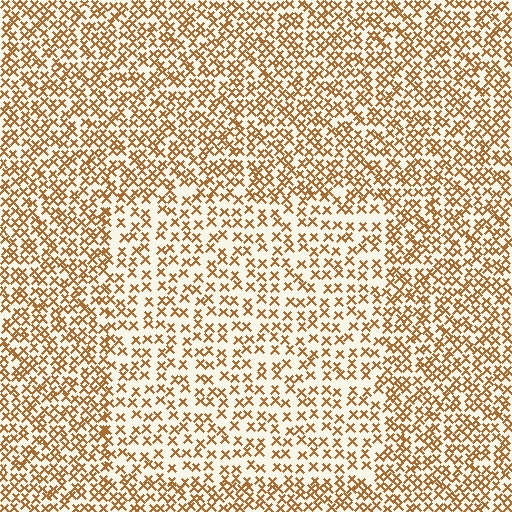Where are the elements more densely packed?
The elements are more densely packed outside the rectangle boundary.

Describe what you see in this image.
The image contains small brown elements arranged at two different densities. A rectangle-shaped region is visible where the elements are less densely packed than the surrounding area.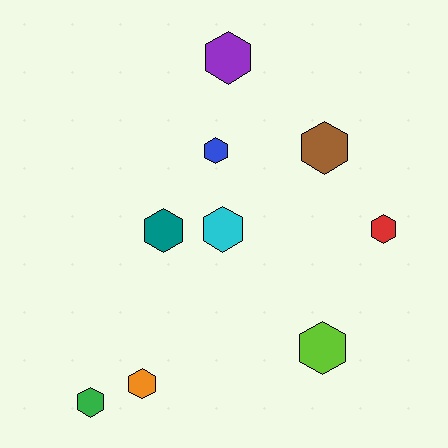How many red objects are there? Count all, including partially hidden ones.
There is 1 red object.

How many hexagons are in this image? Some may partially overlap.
There are 9 hexagons.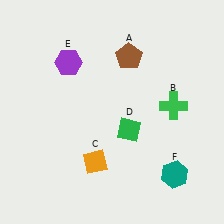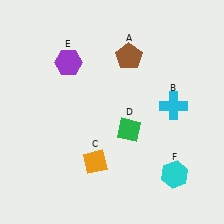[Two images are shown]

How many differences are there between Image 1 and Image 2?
There are 2 differences between the two images.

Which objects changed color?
B changed from green to cyan. F changed from teal to cyan.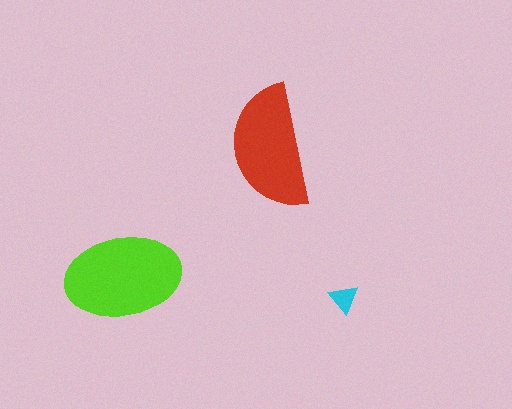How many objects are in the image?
There are 3 objects in the image.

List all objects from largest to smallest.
The lime ellipse, the red semicircle, the cyan triangle.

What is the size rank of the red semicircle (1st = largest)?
2nd.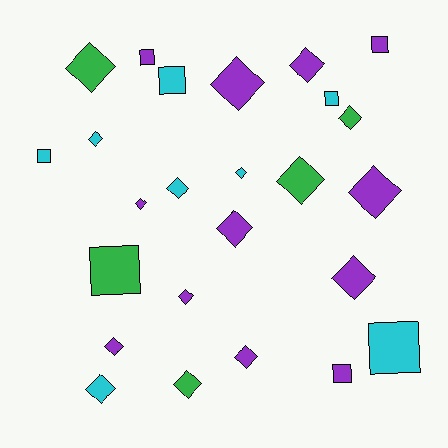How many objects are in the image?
There are 25 objects.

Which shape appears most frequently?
Diamond, with 17 objects.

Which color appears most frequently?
Purple, with 12 objects.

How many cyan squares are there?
There are 4 cyan squares.